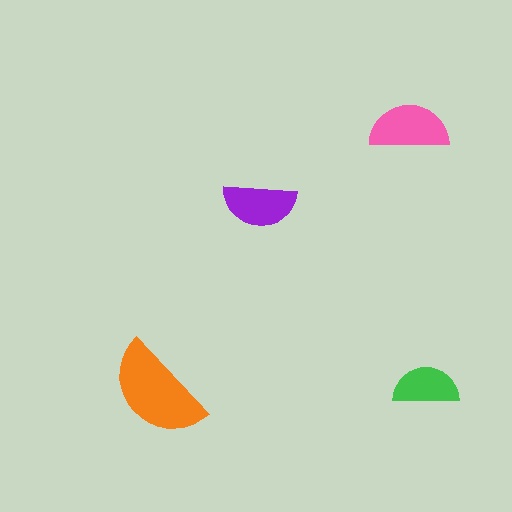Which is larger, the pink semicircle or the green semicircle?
The pink one.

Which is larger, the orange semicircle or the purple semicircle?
The orange one.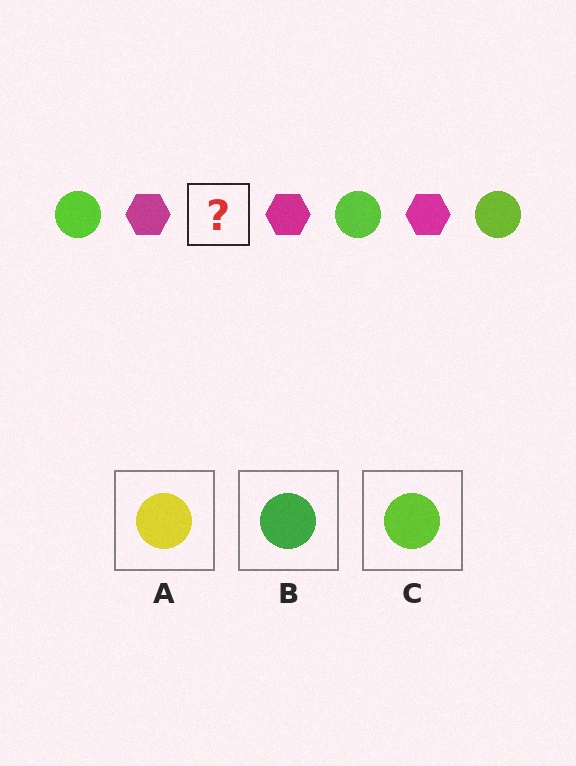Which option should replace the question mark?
Option C.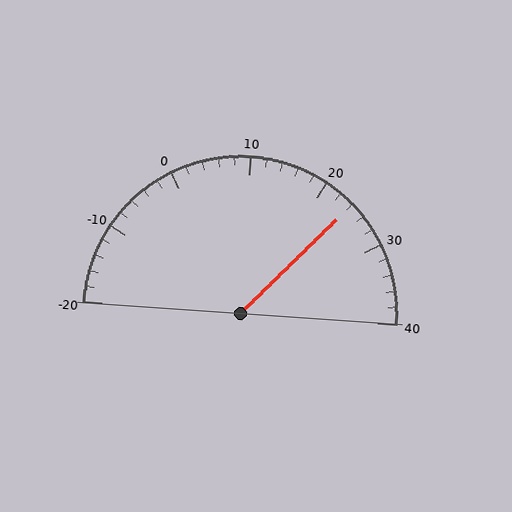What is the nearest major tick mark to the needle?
The nearest major tick mark is 20.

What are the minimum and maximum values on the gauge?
The gauge ranges from -20 to 40.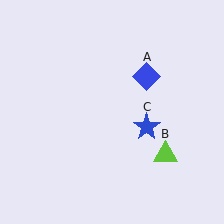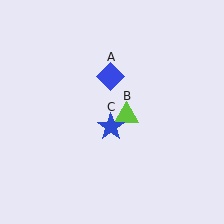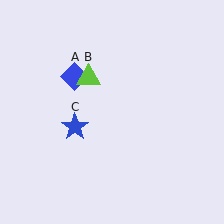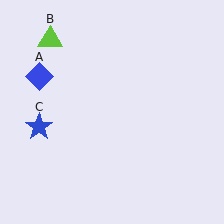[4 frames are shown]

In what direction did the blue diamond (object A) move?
The blue diamond (object A) moved left.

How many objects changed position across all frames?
3 objects changed position: blue diamond (object A), lime triangle (object B), blue star (object C).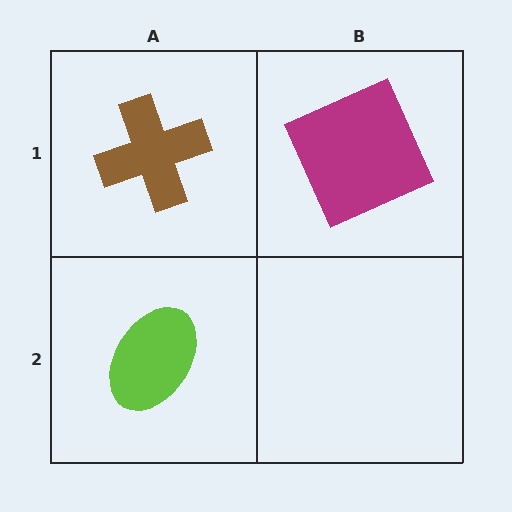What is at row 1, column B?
A magenta square.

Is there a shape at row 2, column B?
No, that cell is empty.